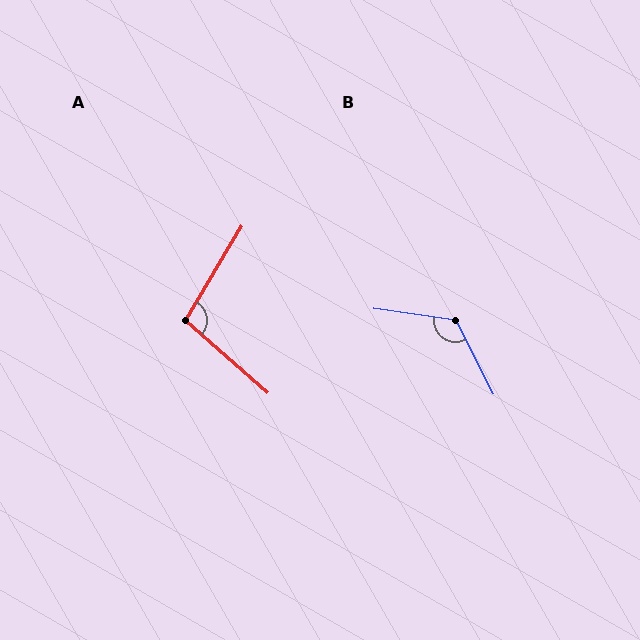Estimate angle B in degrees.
Approximately 125 degrees.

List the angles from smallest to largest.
A (101°), B (125°).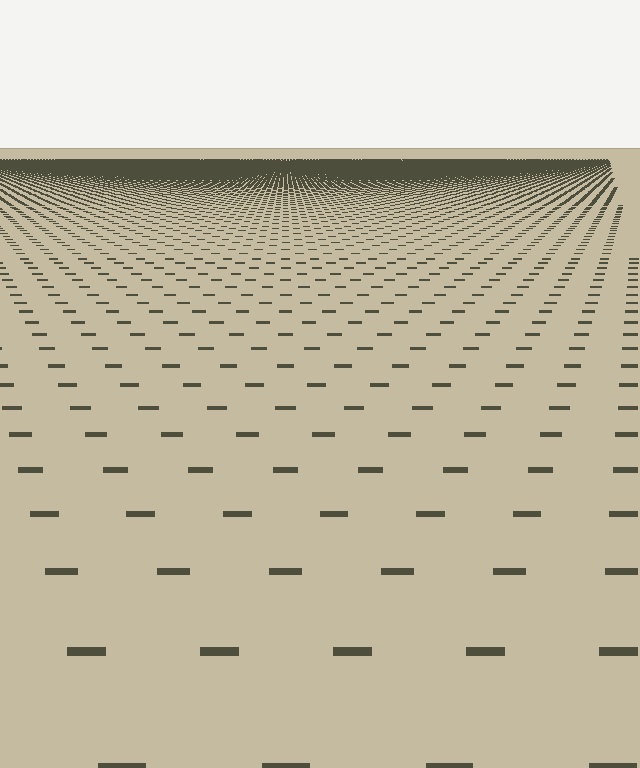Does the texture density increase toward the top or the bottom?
Density increases toward the top.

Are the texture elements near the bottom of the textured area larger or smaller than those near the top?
Larger. Near the bottom, elements are closer to the viewer and appear at a bigger on-screen size.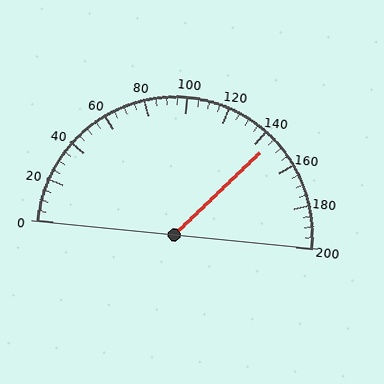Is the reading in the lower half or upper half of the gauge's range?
The reading is in the upper half of the range (0 to 200).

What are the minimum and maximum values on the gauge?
The gauge ranges from 0 to 200.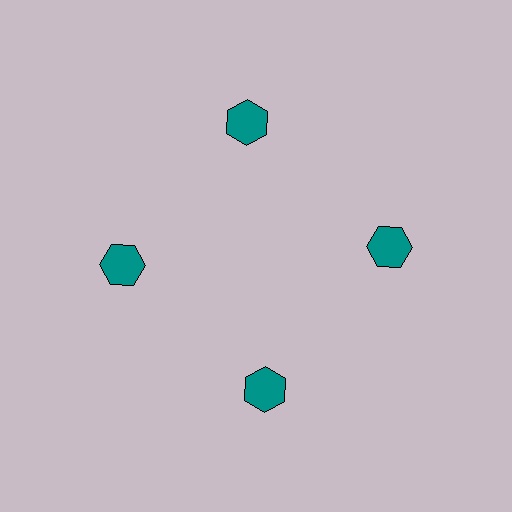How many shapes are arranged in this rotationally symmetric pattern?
There are 4 shapes, arranged in 4 groups of 1.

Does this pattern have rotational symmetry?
Yes, this pattern has 4-fold rotational symmetry. It looks the same after rotating 90 degrees around the center.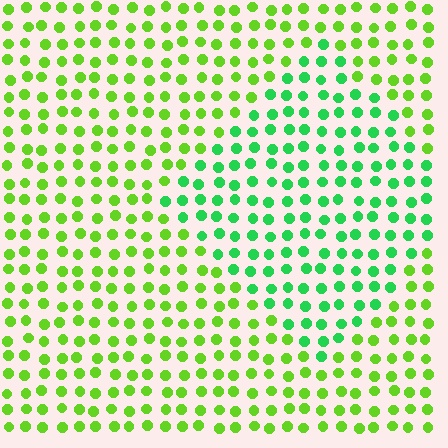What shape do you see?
I see a diamond.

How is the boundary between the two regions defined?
The boundary is defined purely by a slight shift in hue (about 37 degrees). Spacing, size, and orientation are identical on both sides.